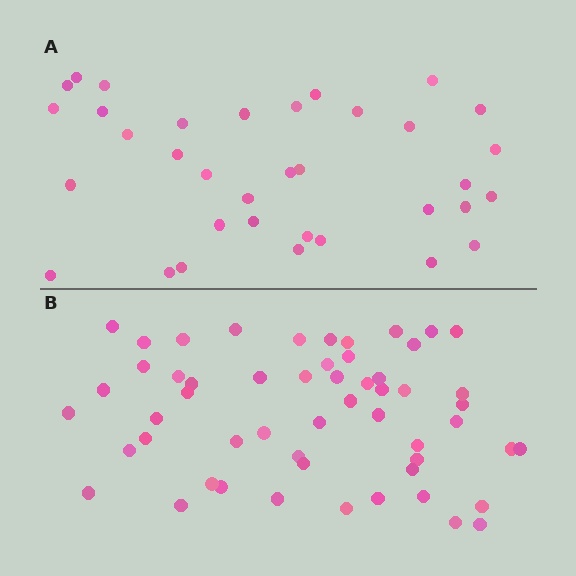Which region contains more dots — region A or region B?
Region B (the bottom region) has more dots.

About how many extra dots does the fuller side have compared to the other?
Region B has approximately 20 more dots than region A.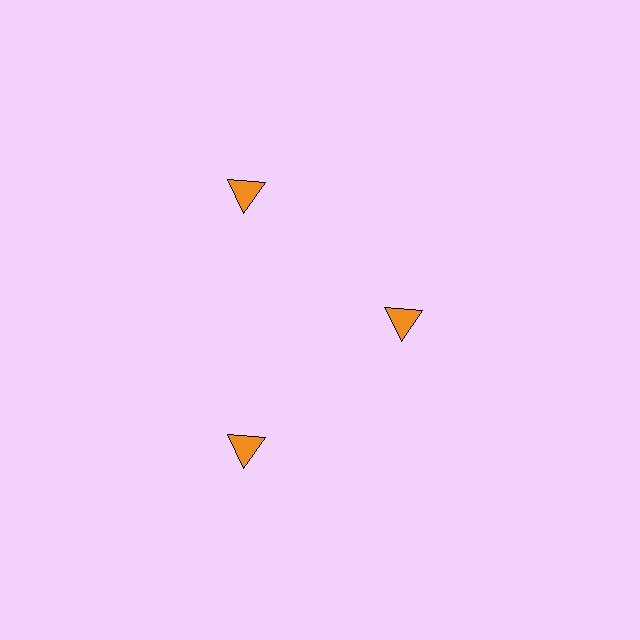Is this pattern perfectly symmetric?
No. The 3 orange triangles are arranged in a ring, but one element near the 3 o'clock position is pulled inward toward the center, breaking the 3-fold rotational symmetry.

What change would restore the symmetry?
The symmetry would be restored by moving it outward, back onto the ring so that all 3 triangles sit at equal angles and equal distance from the center.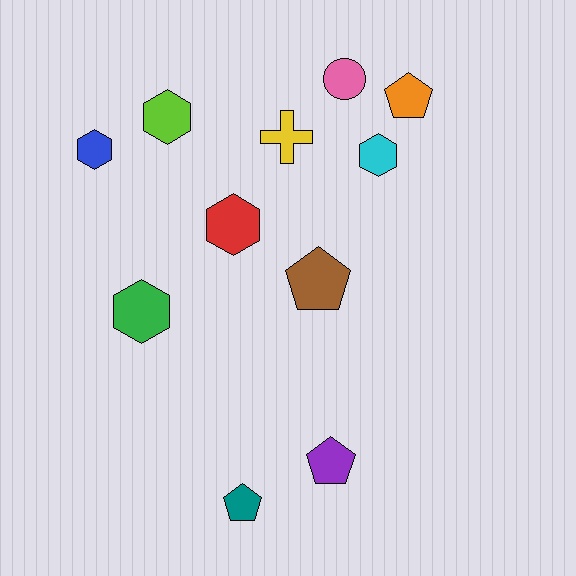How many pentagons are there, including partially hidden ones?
There are 4 pentagons.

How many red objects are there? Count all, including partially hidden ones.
There is 1 red object.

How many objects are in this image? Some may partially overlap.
There are 11 objects.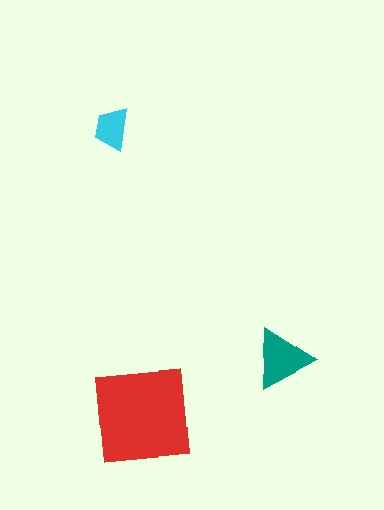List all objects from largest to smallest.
The red square, the teal triangle, the cyan trapezoid.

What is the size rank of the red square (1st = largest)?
1st.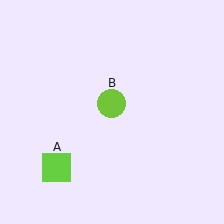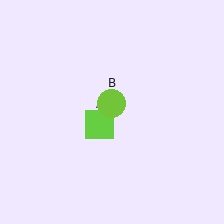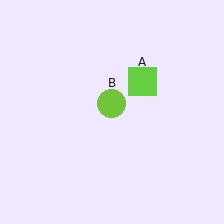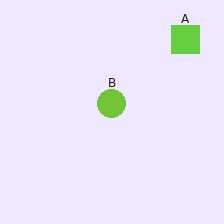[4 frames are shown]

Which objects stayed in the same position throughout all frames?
Lime circle (object B) remained stationary.